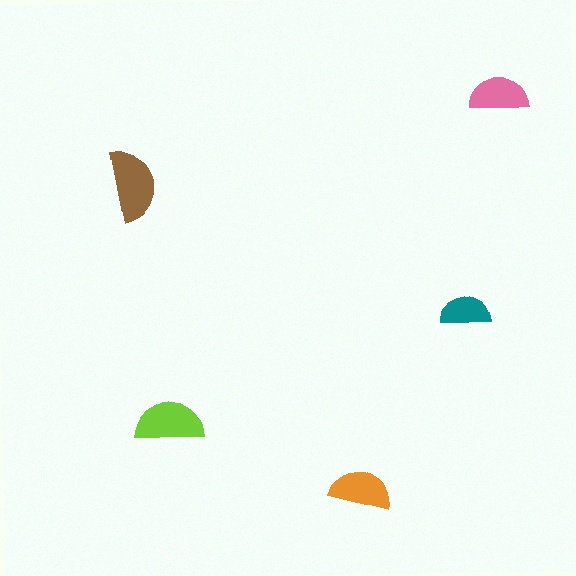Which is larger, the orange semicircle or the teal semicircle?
The orange one.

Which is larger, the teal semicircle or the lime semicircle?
The lime one.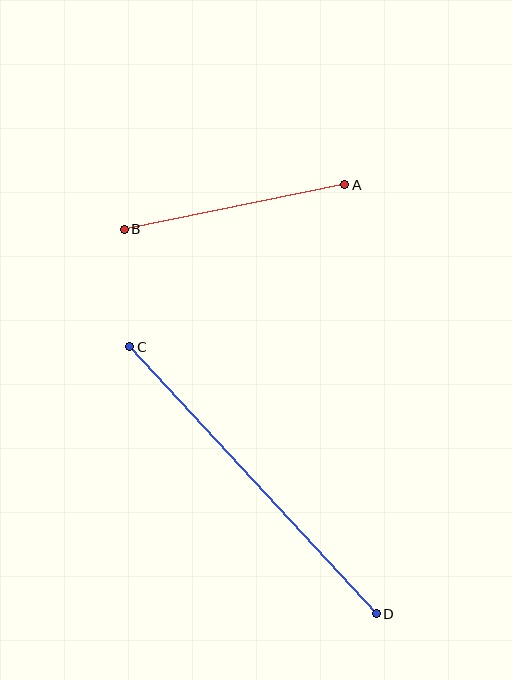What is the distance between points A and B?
The distance is approximately 225 pixels.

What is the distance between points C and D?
The distance is approximately 363 pixels.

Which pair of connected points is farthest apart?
Points C and D are farthest apart.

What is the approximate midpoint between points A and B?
The midpoint is at approximately (234, 207) pixels.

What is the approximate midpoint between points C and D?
The midpoint is at approximately (253, 480) pixels.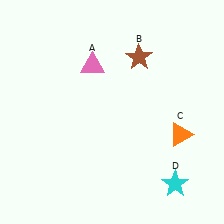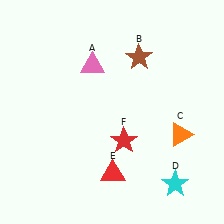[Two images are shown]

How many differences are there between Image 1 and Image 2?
There are 2 differences between the two images.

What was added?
A red triangle (E), a red star (F) were added in Image 2.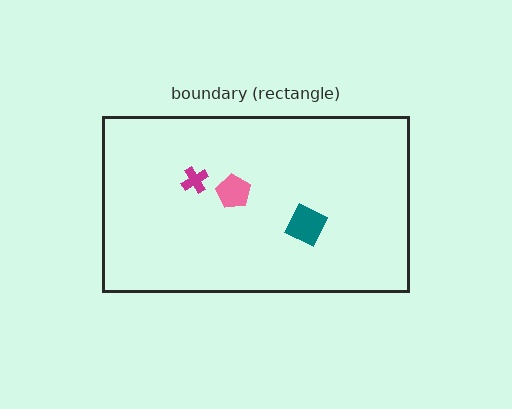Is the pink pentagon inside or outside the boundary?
Inside.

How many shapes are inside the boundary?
3 inside, 0 outside.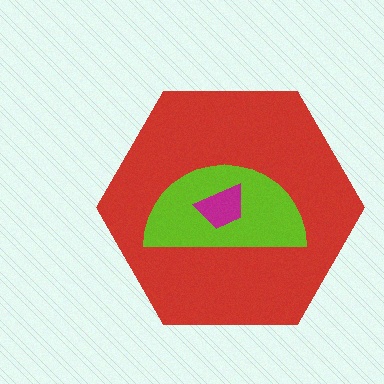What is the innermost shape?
The magenta trapezoid.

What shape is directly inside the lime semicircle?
The magenta trapezoid.